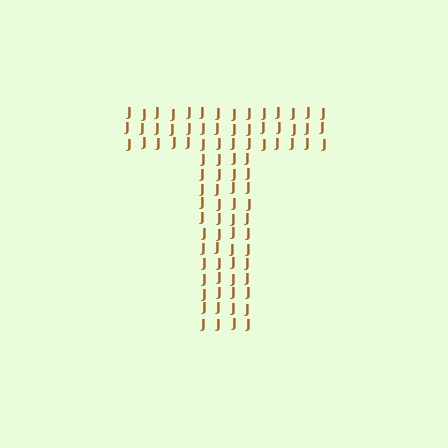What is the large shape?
The large shape is the letter T.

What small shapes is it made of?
It is made of small letter J's.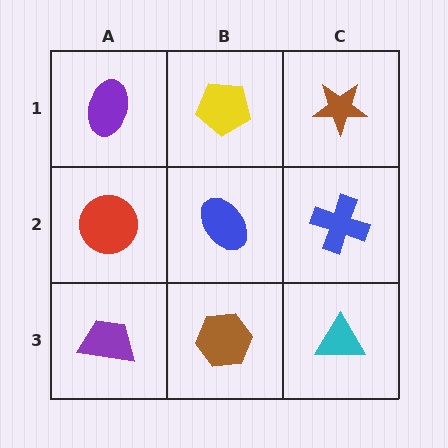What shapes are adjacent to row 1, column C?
A blue cross (row 2, column C), a yellow pentagon (row 1, column B).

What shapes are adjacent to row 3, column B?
A blue ellipse (row 2, column B), a purple trapezoid (row 3, column A), a cyan triangle (row 3, column C).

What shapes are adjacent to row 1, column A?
A red circle (row 2, column A), a yellow pentagon (row 1, column B).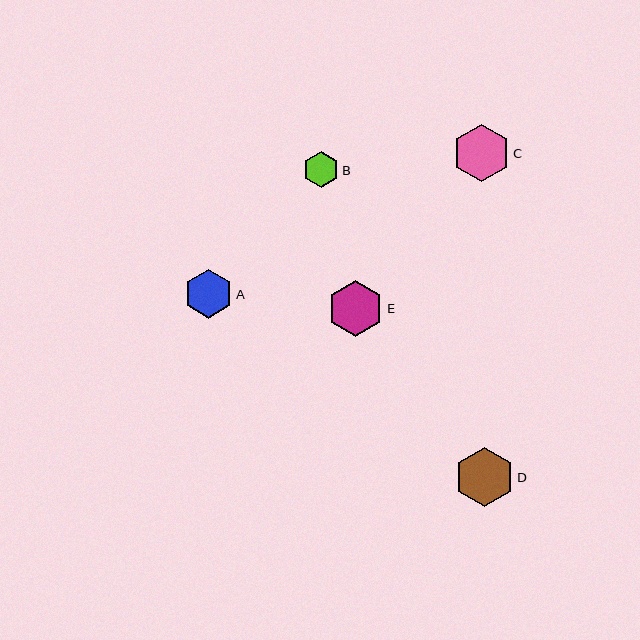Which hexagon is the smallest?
Hexagon B is the smallest with a size of approximately 36 pixels.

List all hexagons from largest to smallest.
From largest to smallest: D, C, E, A, B.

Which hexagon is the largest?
Hexagon D is the largest with a size of approximately 60 pixels.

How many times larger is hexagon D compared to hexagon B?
Hexagon D is approximately 1.7 times the size of hexagon B.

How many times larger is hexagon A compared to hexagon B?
Hexagon A is approximately 1.3 times the size of hexagon B.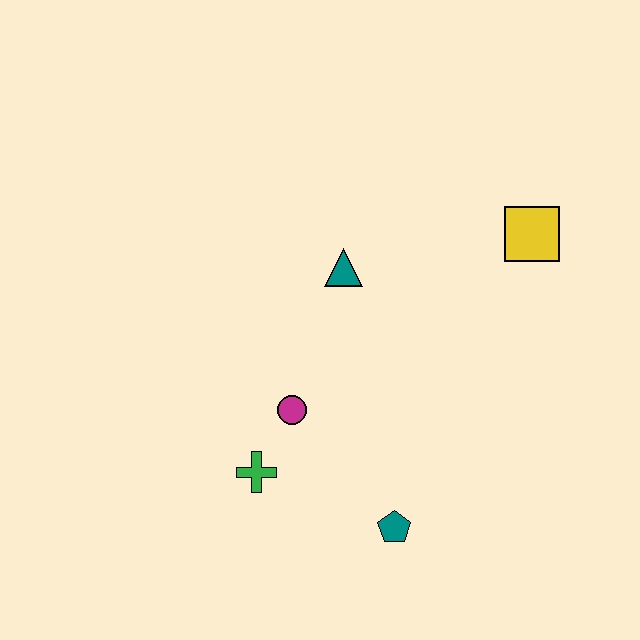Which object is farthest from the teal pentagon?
The yellow square is farthest from the teal pentagon.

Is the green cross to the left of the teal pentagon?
Yes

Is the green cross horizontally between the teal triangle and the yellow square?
No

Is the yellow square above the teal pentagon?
Yes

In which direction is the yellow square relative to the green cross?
The yellow square is to the right of the green cross.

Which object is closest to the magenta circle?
The green cross is closest to the magenta circle.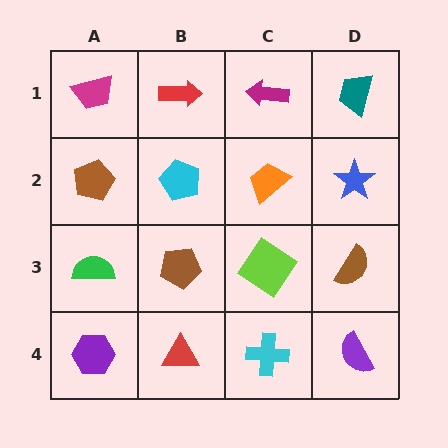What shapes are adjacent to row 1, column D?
A blue star (row 2, column D), a magenta arrow (row 1, column C).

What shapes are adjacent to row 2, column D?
A teal trapezoid (row 1, column D), a brown semicircle (row 3, column D), an orange trapezoid (row 2, column C).